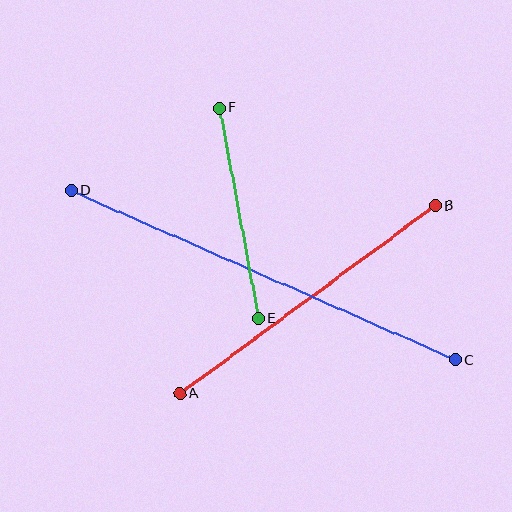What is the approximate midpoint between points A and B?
The midpoint is at approximately (308, 299) pixels.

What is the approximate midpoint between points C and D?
The midpoint is at approximately (263, 275) pixels.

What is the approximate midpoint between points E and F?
The midpoint is at approximately (239, 213) pixels.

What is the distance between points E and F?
The distance is approximately 213 pixels.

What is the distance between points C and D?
The distance is approximately 420 pixels.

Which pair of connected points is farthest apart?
Points C and D are farthest apart.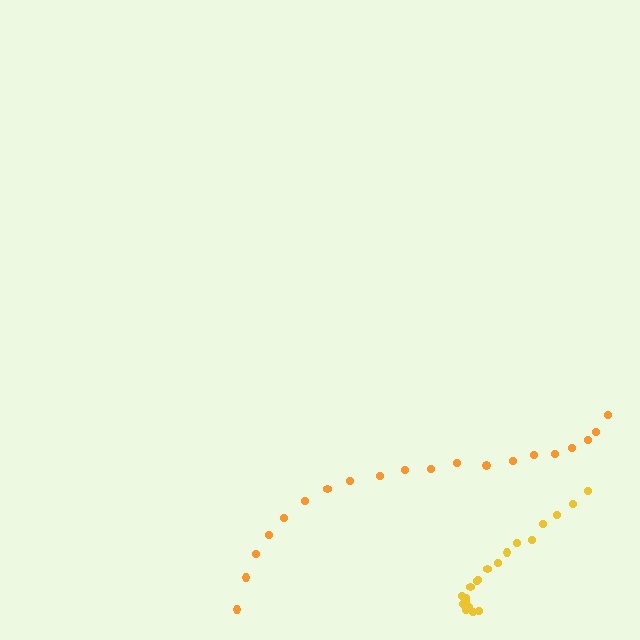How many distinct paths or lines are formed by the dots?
There are 2 distinct paths.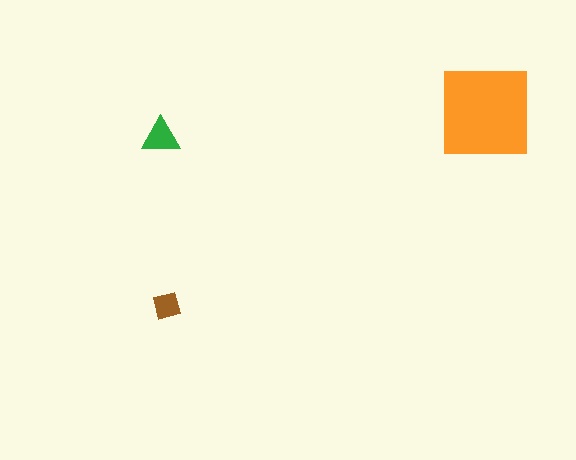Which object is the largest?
The orange square.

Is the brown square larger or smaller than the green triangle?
Smaller.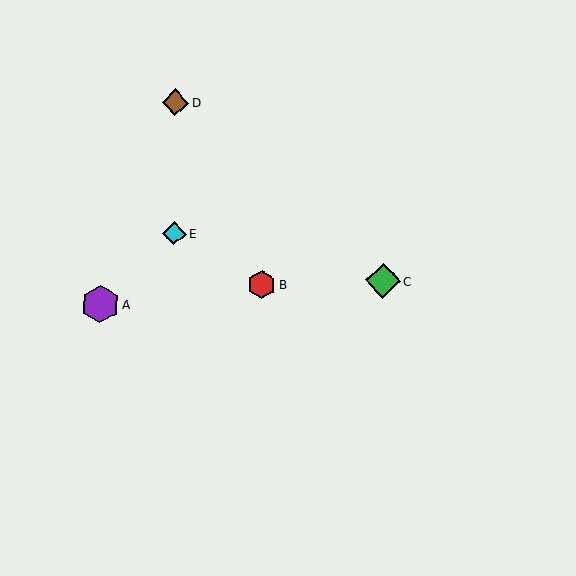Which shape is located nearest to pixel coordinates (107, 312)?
The purple hexagon (labeled A) at (100, 304) is nearest to that location.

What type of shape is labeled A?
Shape A is a purple hexagon.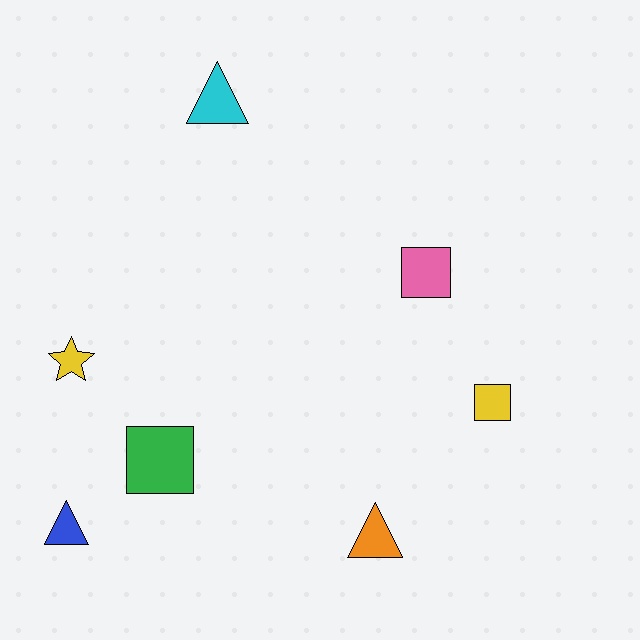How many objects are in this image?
There are 7 objects.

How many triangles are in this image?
There are 3 triangles.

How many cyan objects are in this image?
There is 1 cyan object.